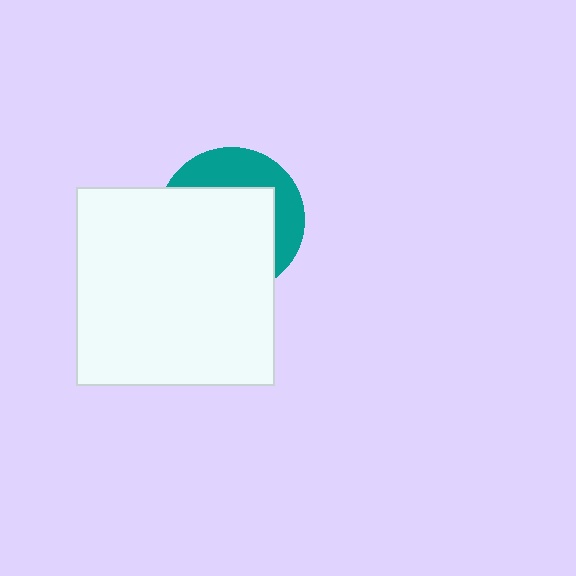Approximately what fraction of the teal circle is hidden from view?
Roughly 65% of the teal circle is hidden behind the white square.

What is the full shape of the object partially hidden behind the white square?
The partially hidden object is a teal circle.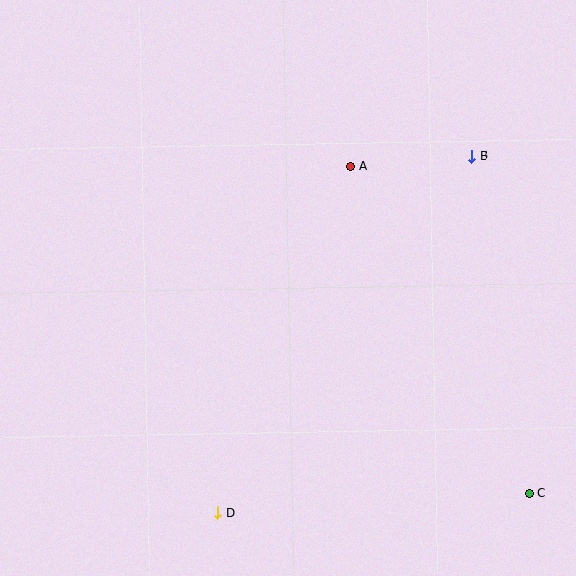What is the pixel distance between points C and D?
The distance between C and D is 312 pixels.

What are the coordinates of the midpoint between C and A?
The midpoint between C and A is at (440, 330).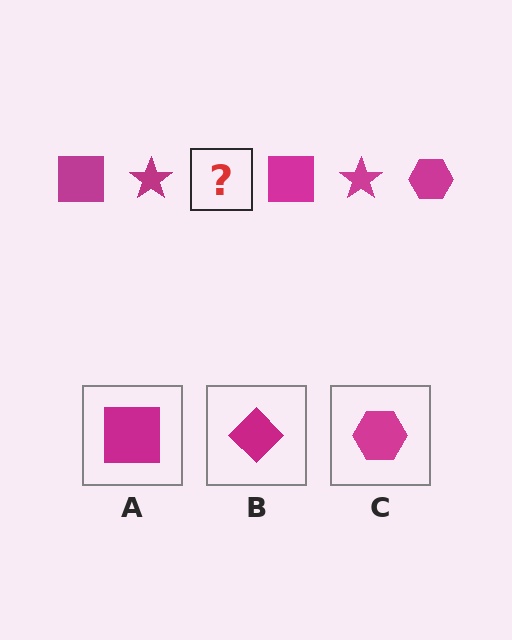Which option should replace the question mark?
Option C.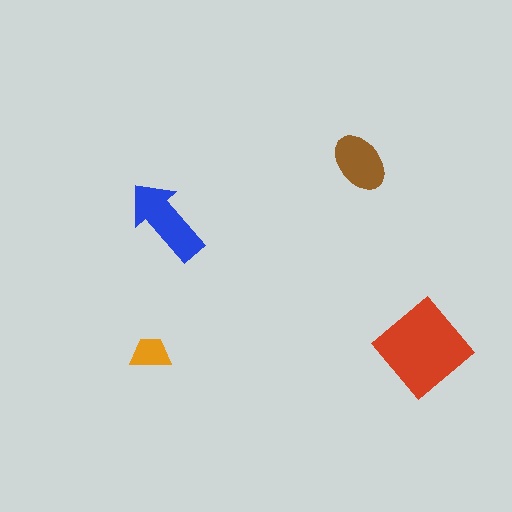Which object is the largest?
The red diamond.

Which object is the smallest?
The orange trapezoid.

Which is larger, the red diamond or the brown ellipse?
The red diamond.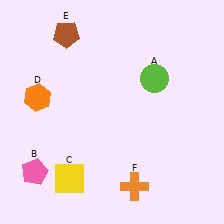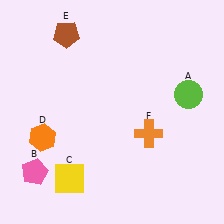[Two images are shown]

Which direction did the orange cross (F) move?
The orange cross (F) moved up.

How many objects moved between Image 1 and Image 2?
3 objects moved between the two images.